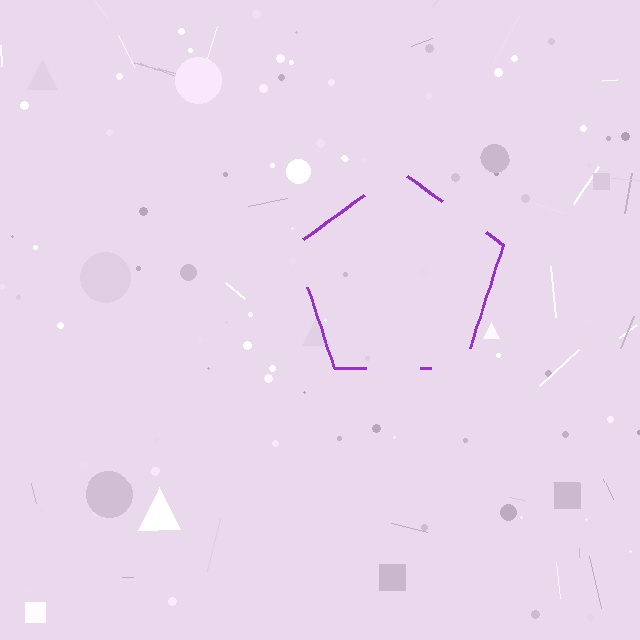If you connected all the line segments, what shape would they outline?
They would outline a pentagon.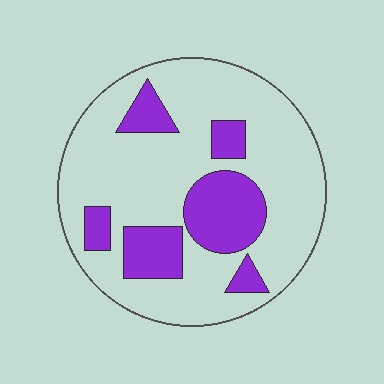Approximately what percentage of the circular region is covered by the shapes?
Approximately 25%.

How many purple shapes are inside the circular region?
6.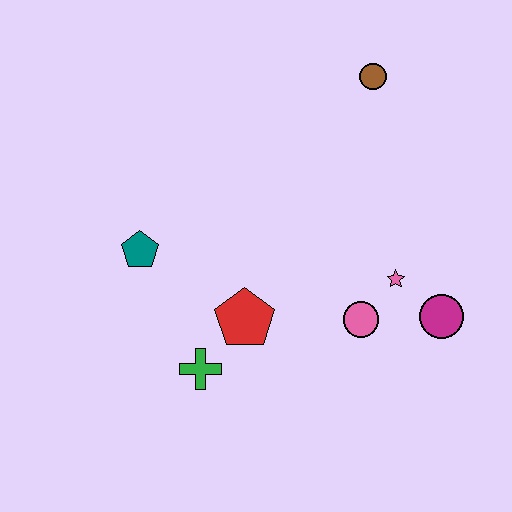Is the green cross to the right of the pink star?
No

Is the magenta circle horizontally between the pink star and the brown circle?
No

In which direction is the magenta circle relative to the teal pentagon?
The magenta circle is to the right of the teal pentagon.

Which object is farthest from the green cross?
The brown circle is farthest from the green cross.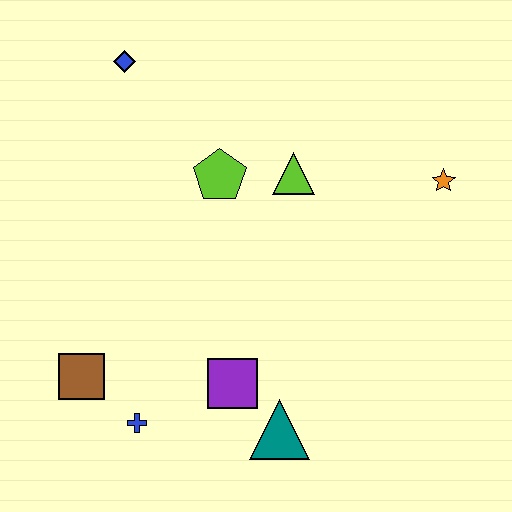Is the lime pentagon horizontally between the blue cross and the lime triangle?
Yes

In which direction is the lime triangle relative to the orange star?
The lime triangle is to the left of the orange star.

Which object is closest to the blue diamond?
The lime pentagon is closest to the blue diamond.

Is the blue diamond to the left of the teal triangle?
Yes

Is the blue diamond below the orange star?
No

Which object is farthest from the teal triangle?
The blue diamond is farthest from the teal triangle.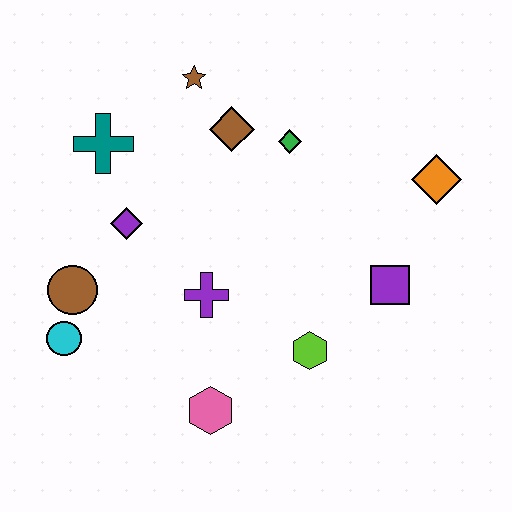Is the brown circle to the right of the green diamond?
No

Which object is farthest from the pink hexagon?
The brown star is farthest from the pink hexagon.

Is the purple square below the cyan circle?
No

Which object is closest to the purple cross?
The purple diamond is closest to the purple cross.